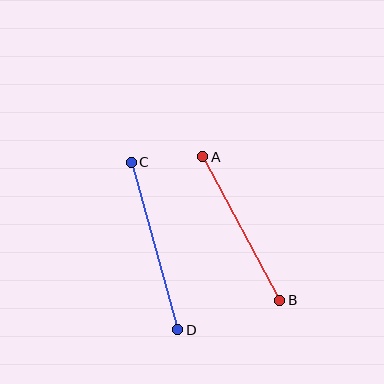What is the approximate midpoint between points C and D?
The midpoint is at approximately (154, 246) pixels.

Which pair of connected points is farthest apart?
Points C and D are farthest apart.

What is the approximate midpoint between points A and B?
The midpoint is at approximately (241, 228) pixels.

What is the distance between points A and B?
The distance is approximately 163 pixels.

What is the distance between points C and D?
The distance is approximately 174 pixels.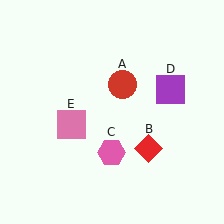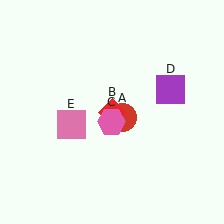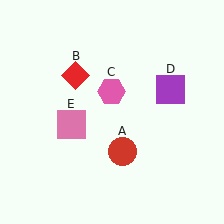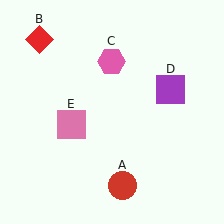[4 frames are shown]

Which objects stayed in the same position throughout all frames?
Purple square (object D) and pink square (object E) remained stationary.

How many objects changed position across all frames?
3 objects changed position: red circle (object A), red diamond (object B), pink hexagon (object C).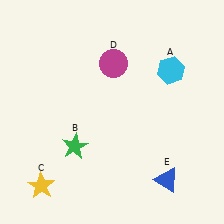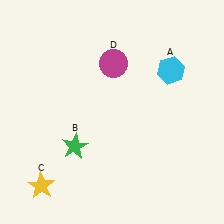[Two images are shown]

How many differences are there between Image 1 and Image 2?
There is 1 difference between the two images.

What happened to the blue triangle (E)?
The blue triangle (E) was removed in Image 2. It was in the bottom-right area of Image 1.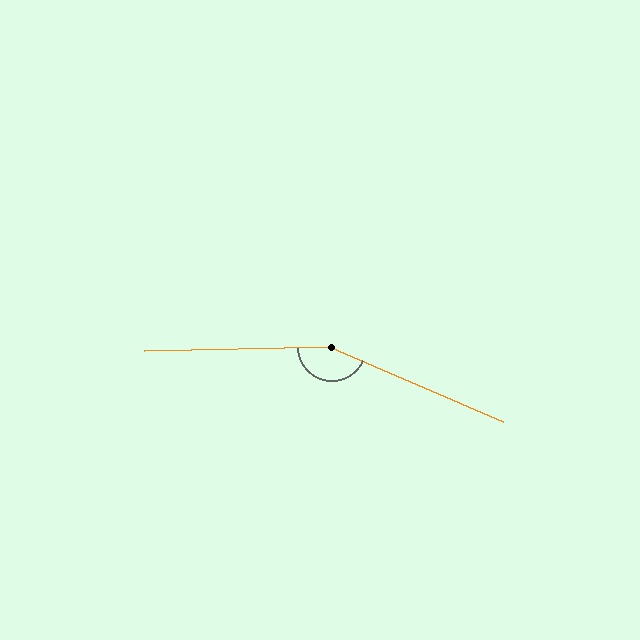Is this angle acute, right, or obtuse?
It is obtuse.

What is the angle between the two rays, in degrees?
Approximately 155 degrees.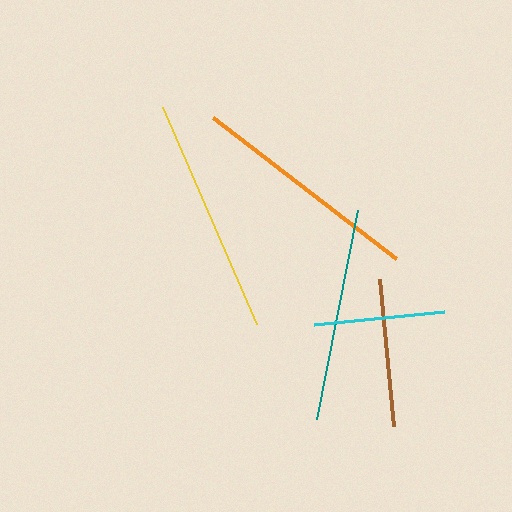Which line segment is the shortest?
The cyan line is the shortest at approximately 131 pixels.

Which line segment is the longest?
The yellow line is the longest at approximately 237 pixels.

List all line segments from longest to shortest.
From longest to shortest: yellow, orange, teal, brown, cyan.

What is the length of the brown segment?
The brown segment is approximately 147 pixels long.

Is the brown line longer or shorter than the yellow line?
The yellow line is longer than the brown line.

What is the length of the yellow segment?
The yellow segment is approximately 237 pixels long.